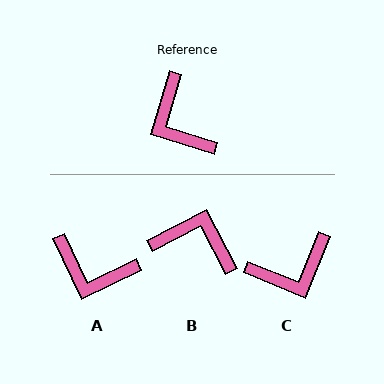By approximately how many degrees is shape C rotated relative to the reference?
Approximately 85 degrees counter-clockwise.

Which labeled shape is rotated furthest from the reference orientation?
B, about 135 degrees away.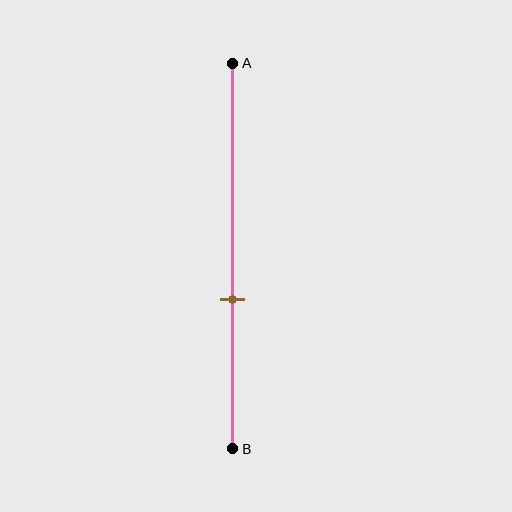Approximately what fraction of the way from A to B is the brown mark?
The brown mark is approximately 60% of the way from A to B.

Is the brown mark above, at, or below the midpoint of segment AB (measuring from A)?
The brown mark is below the midpoint of segment AB.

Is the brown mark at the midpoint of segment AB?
No, the mark is at about 60% from A, not at the 50% midpoint.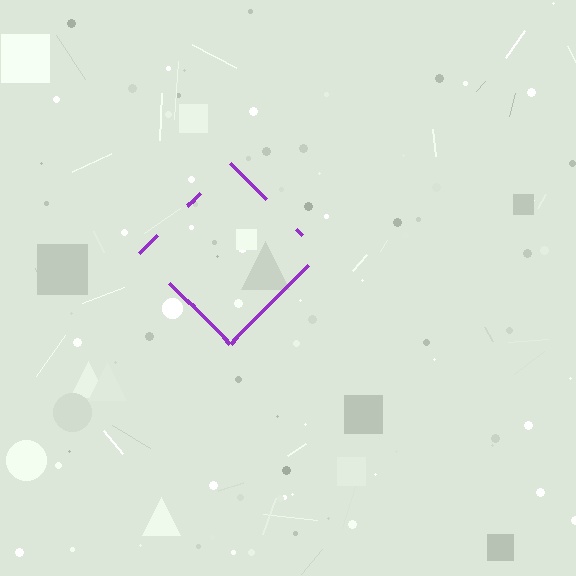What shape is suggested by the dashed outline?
The dashed outline suggests a diamond.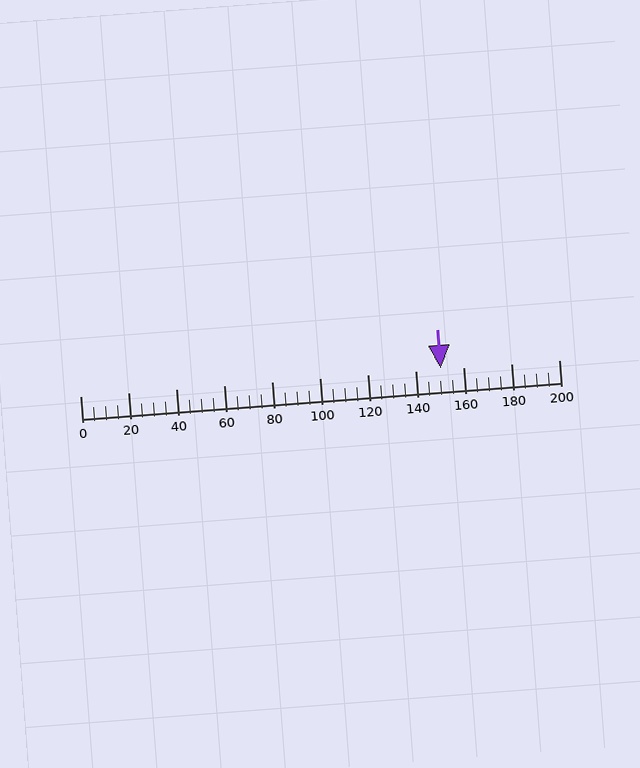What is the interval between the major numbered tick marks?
The major tick marks are spaced 20 units apart.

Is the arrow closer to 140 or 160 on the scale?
The arrow is closer to 160.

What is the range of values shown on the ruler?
The ruler shows values from 0 to 200.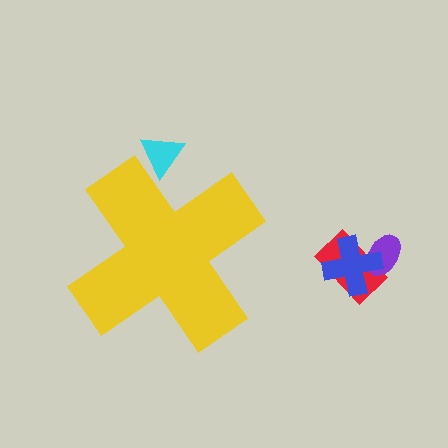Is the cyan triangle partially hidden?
Yes, the cyan triangle is partially hidden behind the yellow cross.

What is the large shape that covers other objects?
A yellow cross.